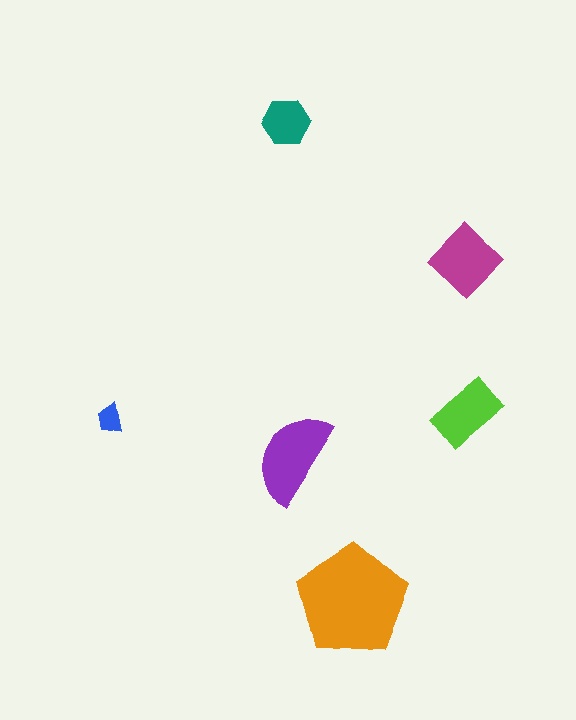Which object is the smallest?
The blue trapezoid.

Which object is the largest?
The orange pentagon.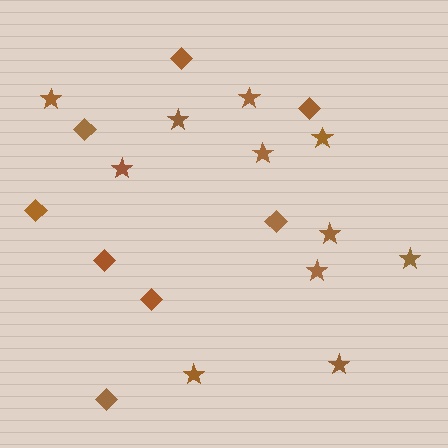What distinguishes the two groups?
There are 2 groups: one group of diamonds (8) and one group of stars (11).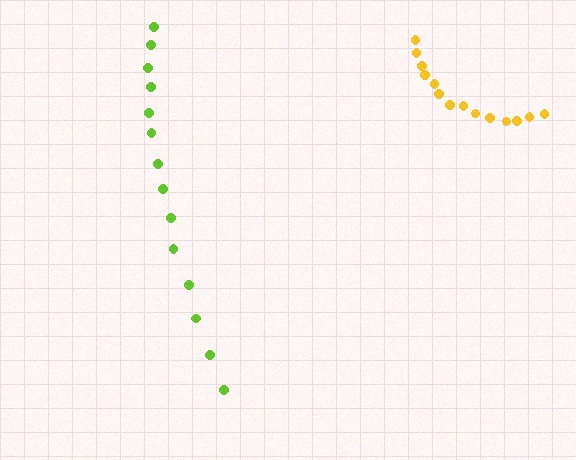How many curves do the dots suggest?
There are 2 distinct paths.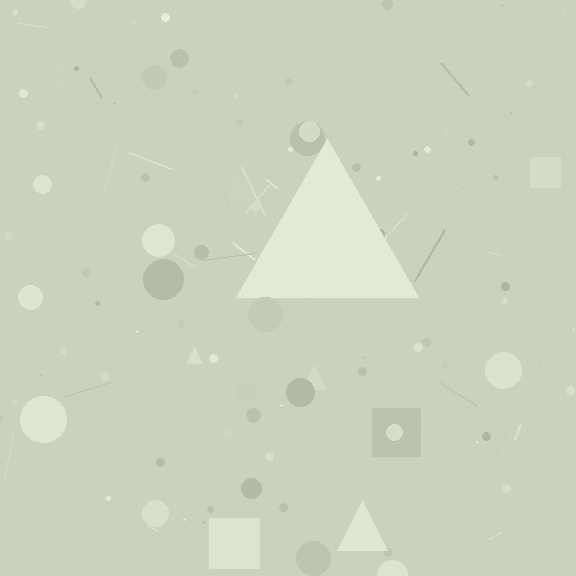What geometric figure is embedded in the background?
A triangle is embedded in the background.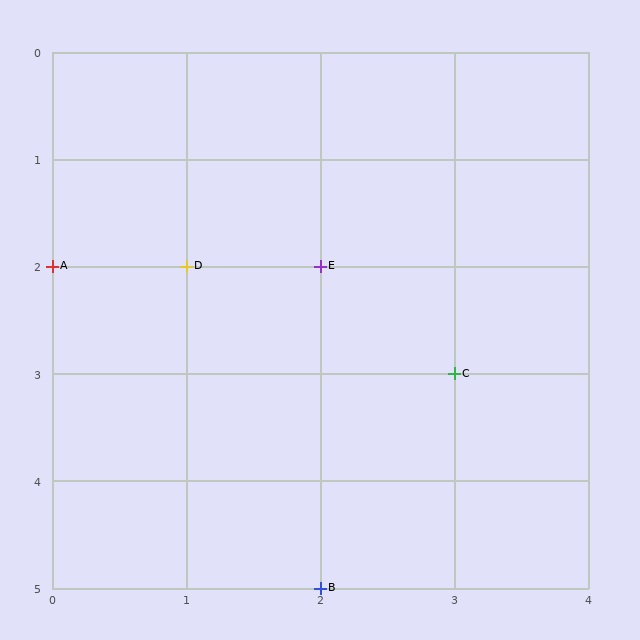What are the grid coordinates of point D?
Point D is at grid coordinates (1, 2).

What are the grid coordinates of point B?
Point B is at grid coordinates (2, 5).